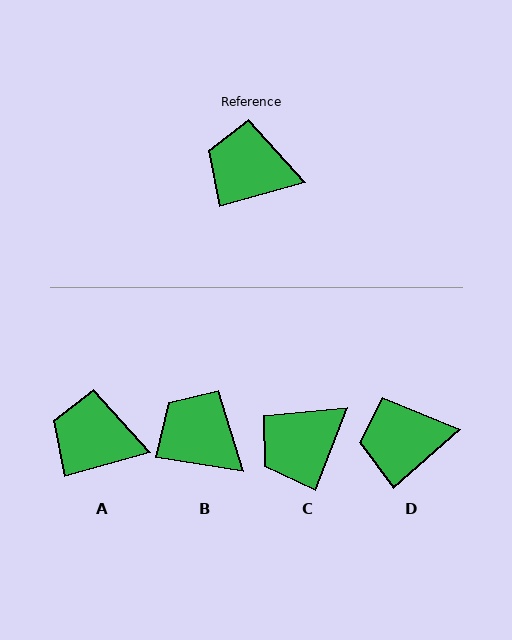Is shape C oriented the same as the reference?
No, it is off by about 53 degrees.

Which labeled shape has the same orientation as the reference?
A.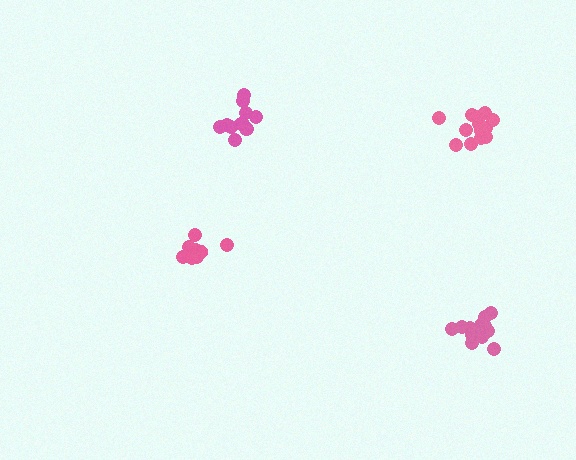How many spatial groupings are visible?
There are 4 spatial groupings.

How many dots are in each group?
Group 1: 12 dots, Group 2: 9 dots, Group 3: 12 dots, Group 4: 14 dots (47 total).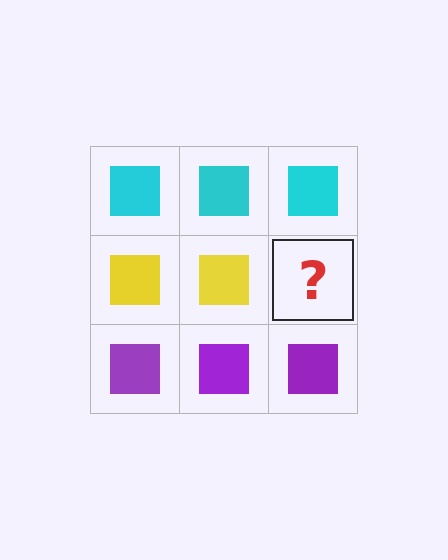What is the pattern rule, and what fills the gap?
The rule is that each row has a consistent color. The gap should be filled with a yellow square.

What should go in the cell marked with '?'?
The missing cell should contain a yellow square.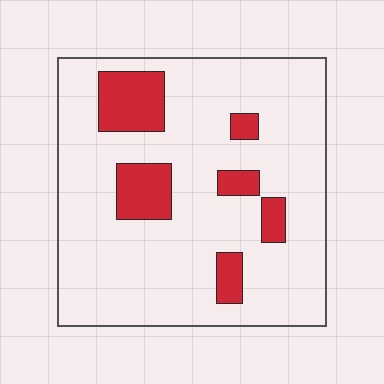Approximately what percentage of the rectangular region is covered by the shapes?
Approximately 15%.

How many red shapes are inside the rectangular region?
6.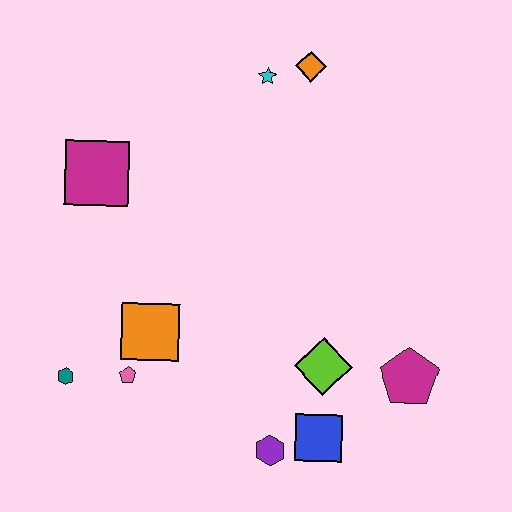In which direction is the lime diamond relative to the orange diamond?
The lime diamond is below the orange diamond.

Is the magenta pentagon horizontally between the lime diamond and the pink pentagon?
No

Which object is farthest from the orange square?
The orange diamond is farthest from the orange square.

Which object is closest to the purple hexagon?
The blue square is closest to the purple hexagon.